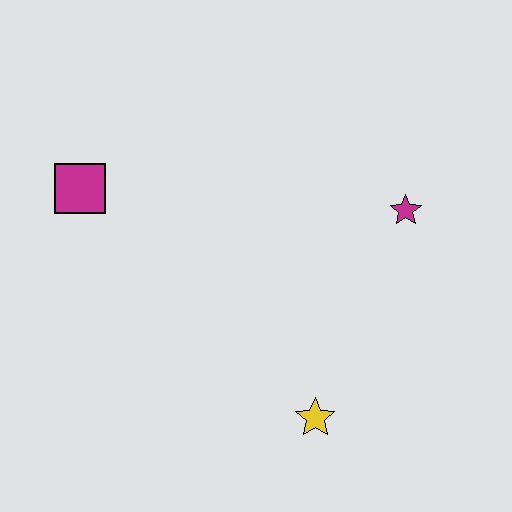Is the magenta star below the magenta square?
Yes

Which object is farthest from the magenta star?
The magenta square is farthest from the magenta star.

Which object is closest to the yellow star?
The magenta star is closest to the yellow star.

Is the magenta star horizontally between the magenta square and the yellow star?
No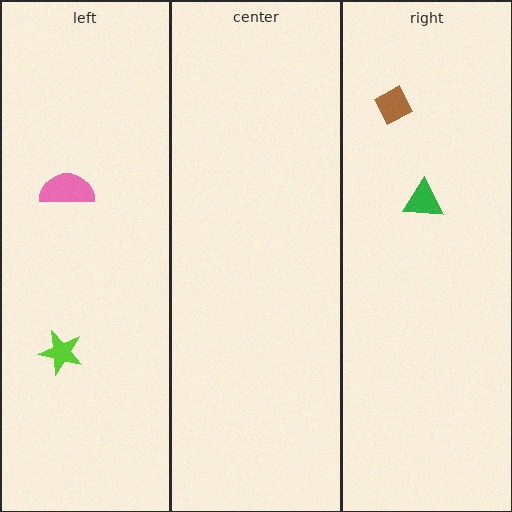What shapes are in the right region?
The brown diamond, the green triangle.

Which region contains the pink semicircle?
The left region.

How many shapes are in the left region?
2.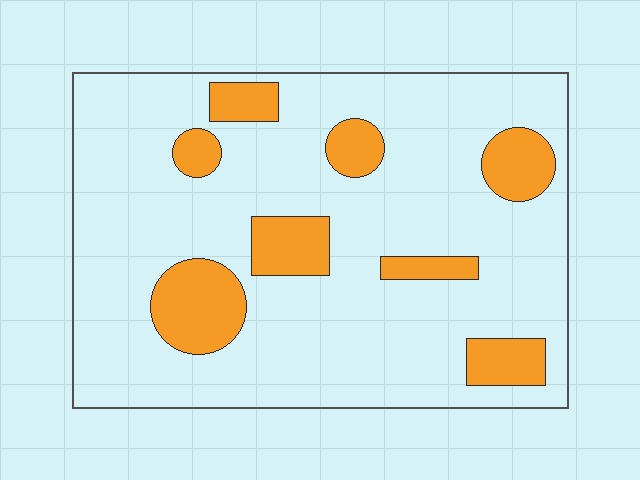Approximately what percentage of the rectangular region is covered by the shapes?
Approximately 20%.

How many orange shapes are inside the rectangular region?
8.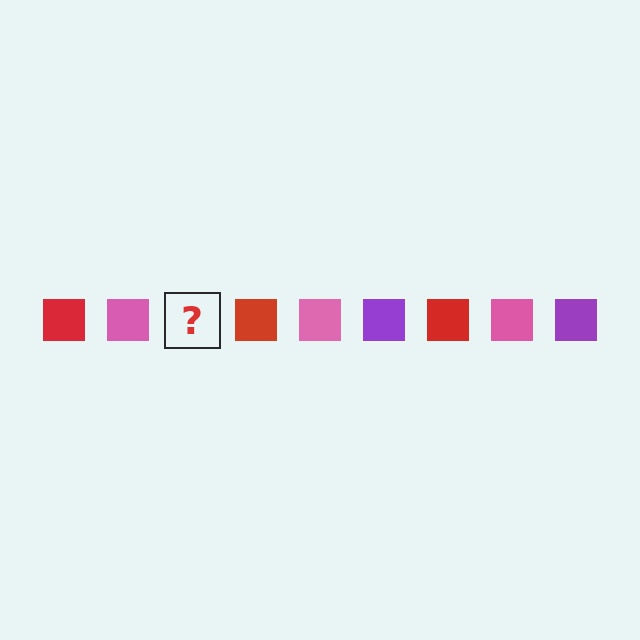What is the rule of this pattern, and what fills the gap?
The rule is that the pattern cycles through red, pink, purple squares. The gap should be filled with a purple square.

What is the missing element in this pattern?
The missing element is a purple square.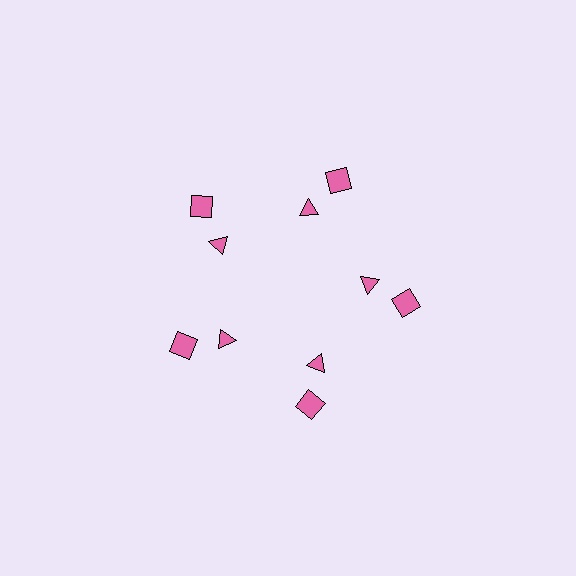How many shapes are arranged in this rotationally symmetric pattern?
There are 10 shapes, arranged in 5 groups of 2.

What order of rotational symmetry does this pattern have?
This pattern has 5-fold rotational symmetry.